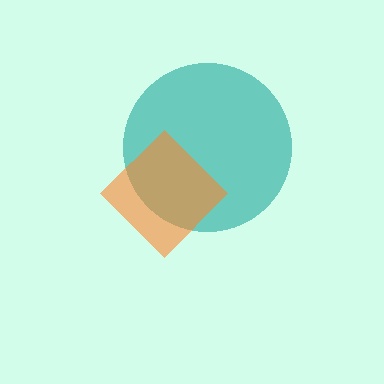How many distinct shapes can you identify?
There are 2 distinct shapes: a teal circle, an orange diamond.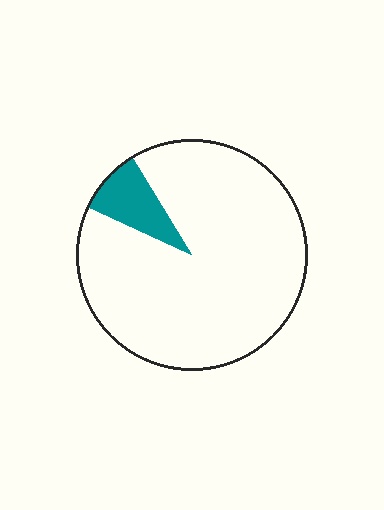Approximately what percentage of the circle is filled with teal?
Approximately 10%.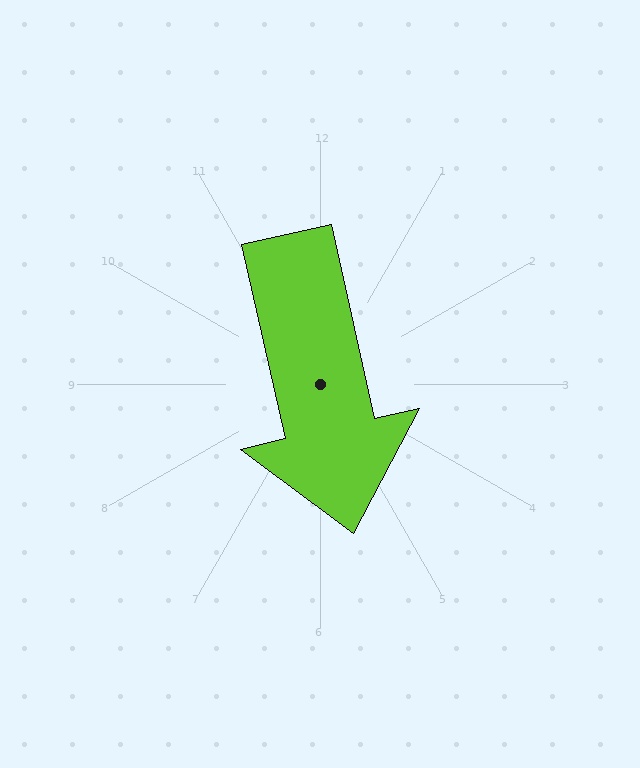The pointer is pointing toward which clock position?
Roughly 6 o'clock.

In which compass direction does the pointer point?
South.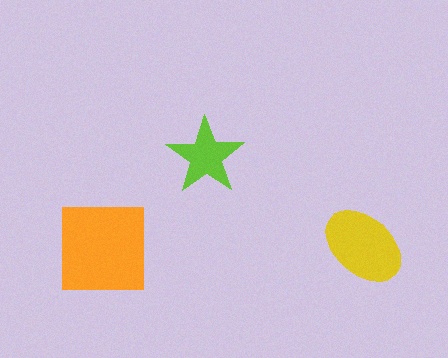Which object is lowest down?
The orange square is bottommost.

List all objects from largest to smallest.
The orange square, the yellow ellipse, the lime star.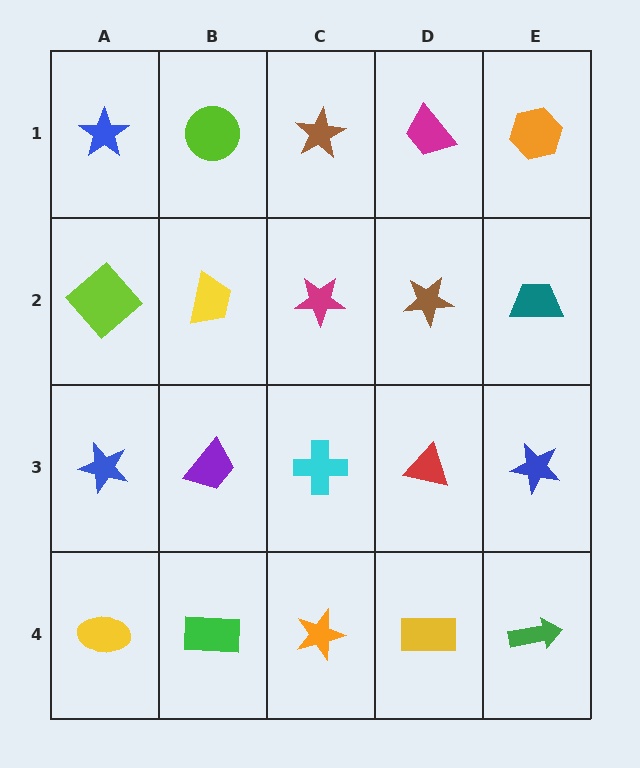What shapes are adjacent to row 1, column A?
A lime diamond (row 2, column A), a lime circle (row 1, column B).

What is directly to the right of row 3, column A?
A purple trapezoid.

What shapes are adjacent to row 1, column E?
A teal trapezoid (row 2, column E), a magenta trapezoid (row 1, column D).